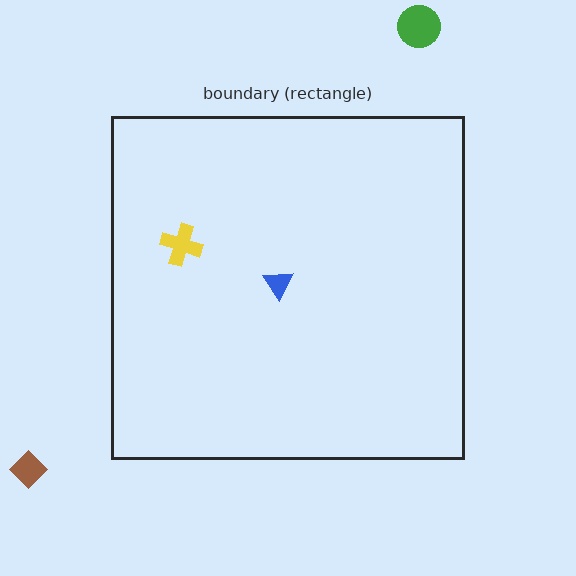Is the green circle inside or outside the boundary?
Outside.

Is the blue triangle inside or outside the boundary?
Inside.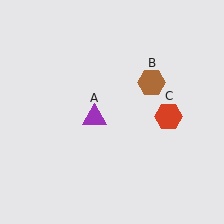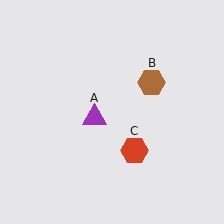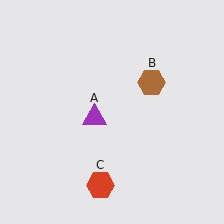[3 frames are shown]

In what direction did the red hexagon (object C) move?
The red hexagon (object C) moved down and to the left.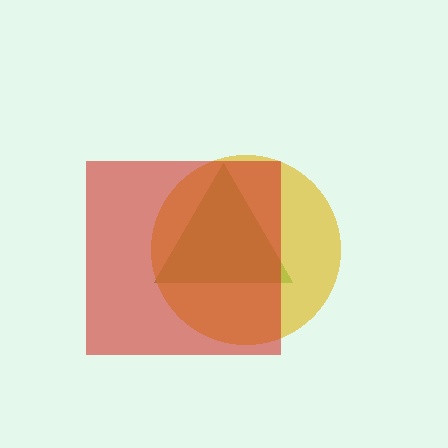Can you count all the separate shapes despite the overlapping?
Yes, there are 3 separate shapes.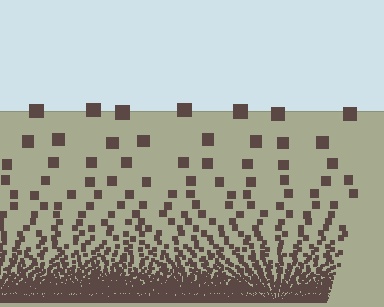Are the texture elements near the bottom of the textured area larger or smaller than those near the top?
Smaller. The gradient is inverted — elements near the bottom are smaller and denser.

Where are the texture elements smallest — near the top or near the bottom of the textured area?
Near the bottom.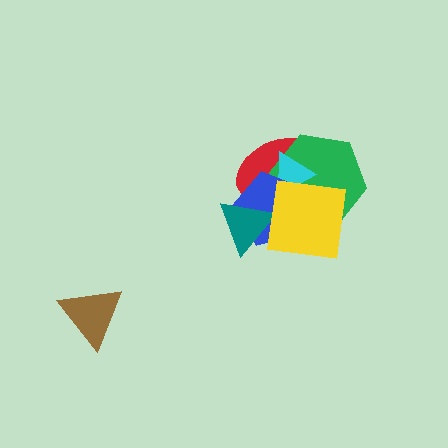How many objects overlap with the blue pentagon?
5 objects overlap with the blue pentagon.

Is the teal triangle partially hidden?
Yes, it is partially covered by another shape.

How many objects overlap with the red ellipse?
5 objects overlap with the red ellipse.